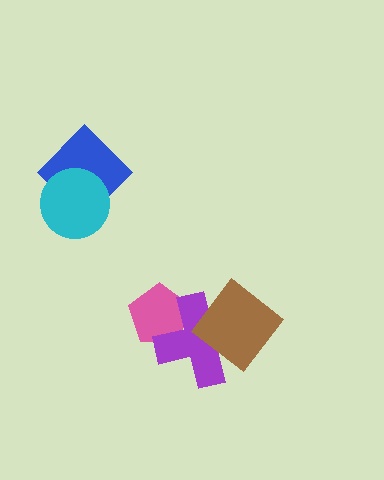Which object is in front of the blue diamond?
The cyan circle is in front of the blue diamond.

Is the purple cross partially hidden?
Yes, it is partially covered by another shape.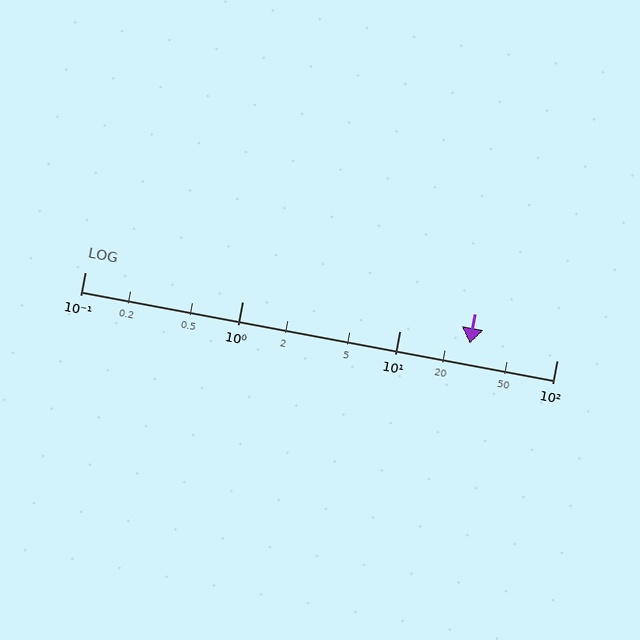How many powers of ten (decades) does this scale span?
The scale spans 3 decades, from 0.1 to 100.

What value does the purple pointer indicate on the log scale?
The pointer indicates approximately 28.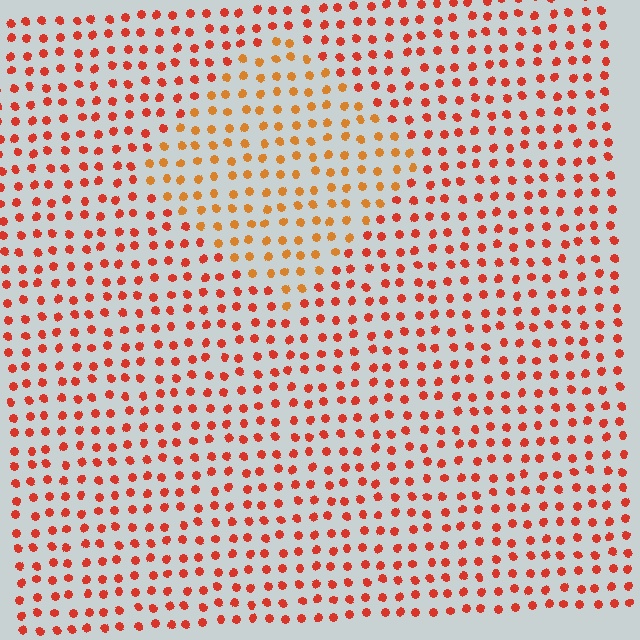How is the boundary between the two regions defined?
The boundary is defined purely by a slight shift in hue (about 27 degrees). Spacing, size, and orientation are identical on both sides.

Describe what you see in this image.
The image is filled with small red elements in a uniform arrangement. A diamond-shaped region is visible where the elements are tinted to a slightly different hue, forming a subtle color boundary.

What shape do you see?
I see a diamond.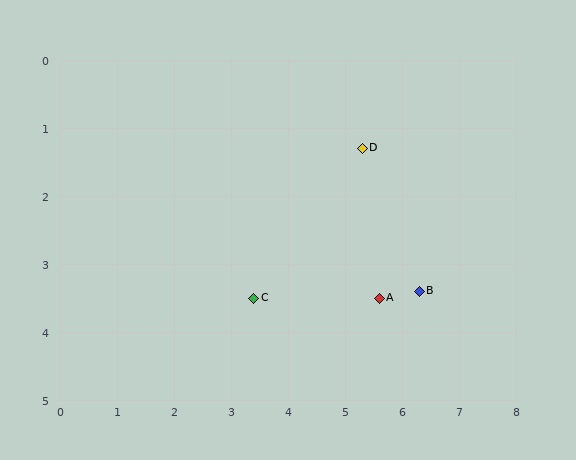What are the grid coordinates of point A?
Point A is at approximately (5.6, 3.5).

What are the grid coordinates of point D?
Point D is at approximately (5.3, 1.3).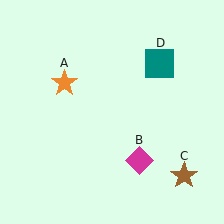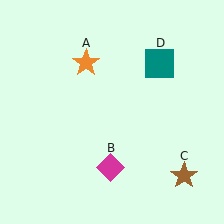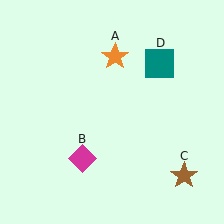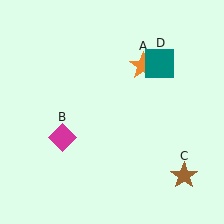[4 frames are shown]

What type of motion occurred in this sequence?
The orange star (object A), magenta diamond (object B) rotated clockwise around the center of the scene.